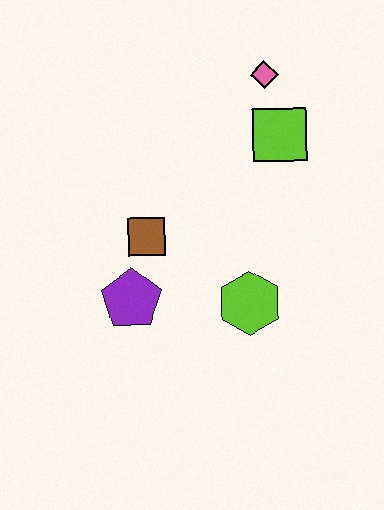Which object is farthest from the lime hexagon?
The pink diamond is farthest from the lime hexagon.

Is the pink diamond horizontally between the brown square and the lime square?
Yes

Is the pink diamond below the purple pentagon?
No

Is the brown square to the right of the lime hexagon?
No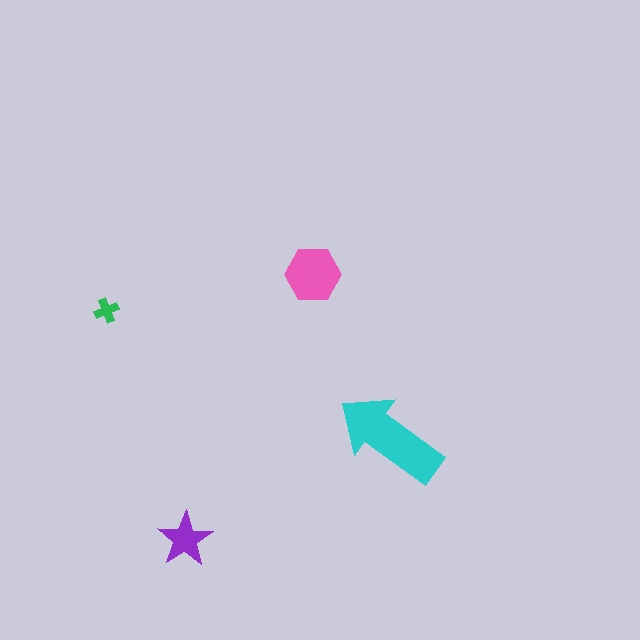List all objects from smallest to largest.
The green cross, the purple star, the pink hexagon, the cyan arrow.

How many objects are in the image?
There are 4 objects in the image.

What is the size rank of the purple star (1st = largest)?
3rd.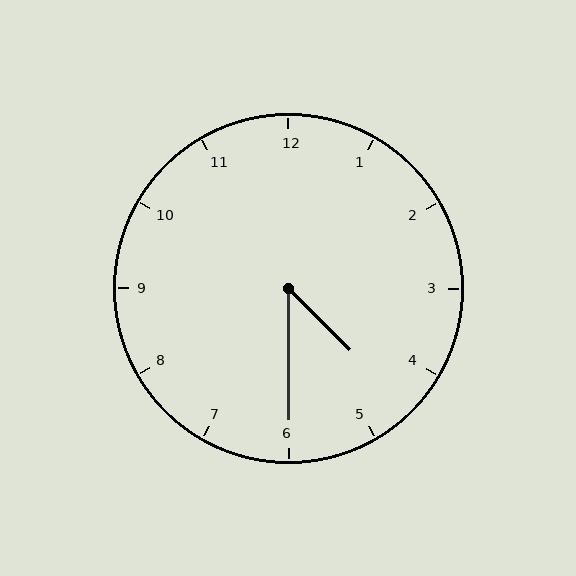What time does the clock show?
4:30.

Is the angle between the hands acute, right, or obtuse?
It is acute.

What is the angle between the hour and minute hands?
Approximately 45 degrees.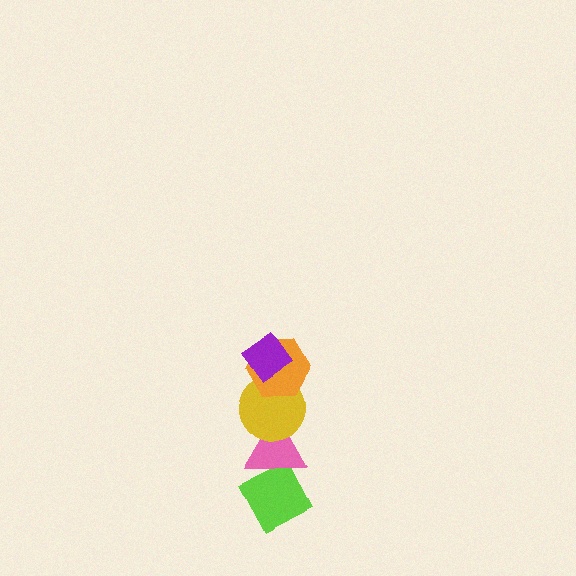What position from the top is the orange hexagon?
The orange hexagon is 2nd from the top.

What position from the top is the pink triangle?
The pink triangle is 4th from the top.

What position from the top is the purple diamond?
The purple diamond is 1st from the top.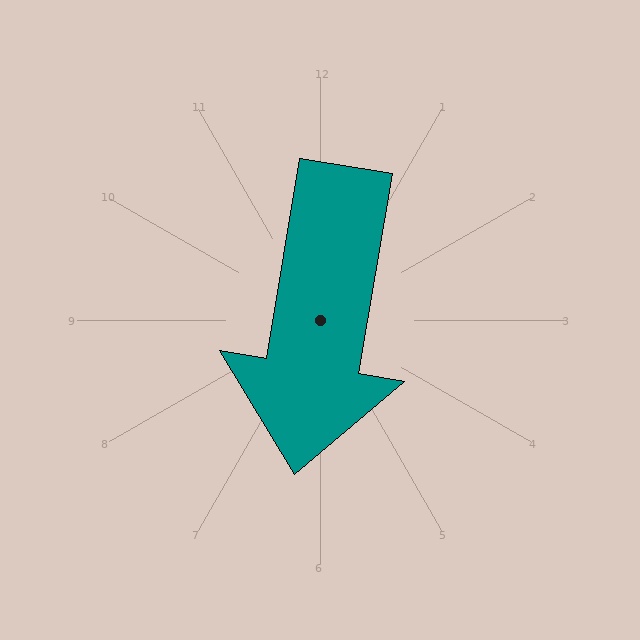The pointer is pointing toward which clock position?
Roughly 6 o'clock.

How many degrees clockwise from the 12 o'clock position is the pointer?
Approximately 190 degrees.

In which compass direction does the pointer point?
South.